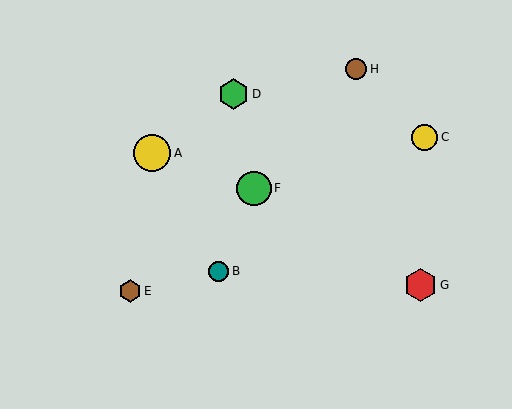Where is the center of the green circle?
The center of the green circle is at (254, 188).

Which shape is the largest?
The yellow circle (labeled A) is the largest.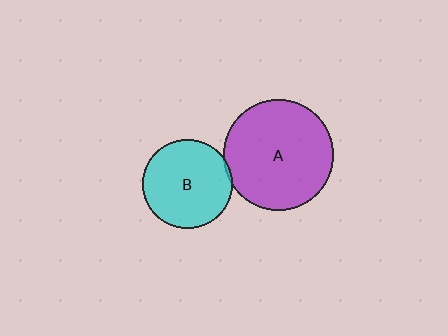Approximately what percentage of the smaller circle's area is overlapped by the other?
Approximately 5%.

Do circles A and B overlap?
Yes.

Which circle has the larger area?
Circle A (purple).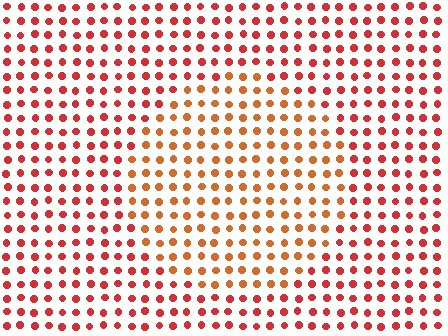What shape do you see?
I see a circle.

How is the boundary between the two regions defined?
The boundary is defined purely by a slight shift in hue (about 26 degrees). Spacing, size, and orientation are identical on both sides.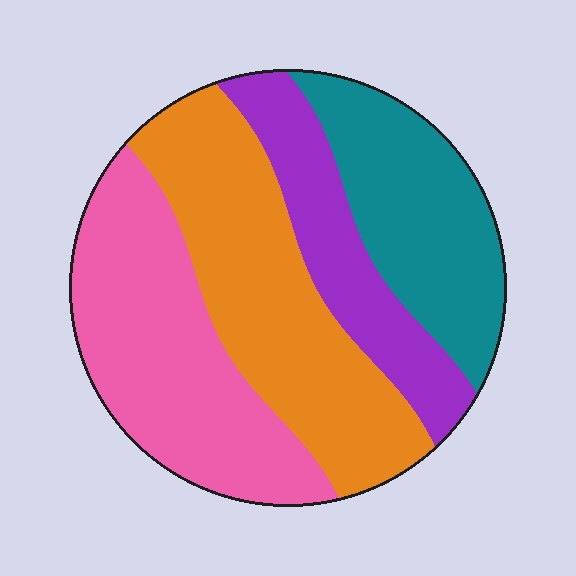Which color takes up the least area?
Purple, at roughly 15%.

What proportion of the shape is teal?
Teal takes up less than a quarter of the shape.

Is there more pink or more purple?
Pink.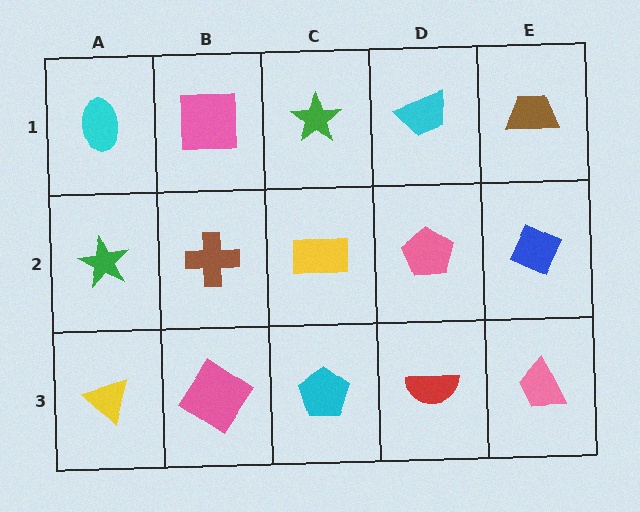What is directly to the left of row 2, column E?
A pink pentagon.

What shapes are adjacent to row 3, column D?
A pink pentagon (row 2, column D), a cyan pentagon (row 3, column C), a pink trapezoid (row 3, column E).